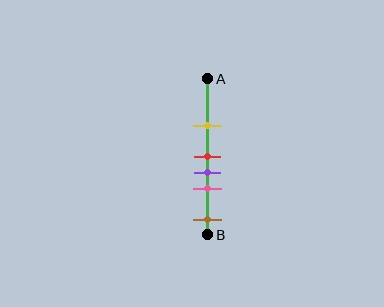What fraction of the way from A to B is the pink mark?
The pink mark is approximately 70% (0.7) of the way from A to B.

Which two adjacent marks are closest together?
The red and purple marks are the closest adjacent pair.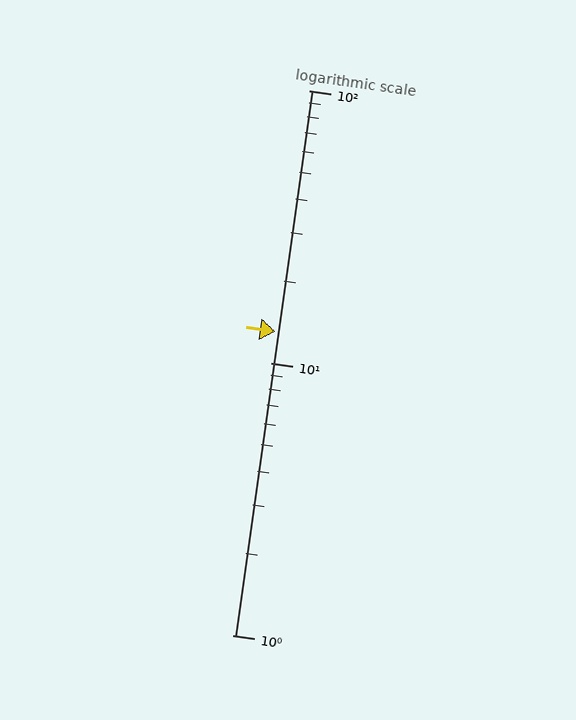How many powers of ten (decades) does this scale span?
The scale spans 2 decades, from 1 to 100.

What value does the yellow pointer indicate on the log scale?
The pointer indicates approximately 13.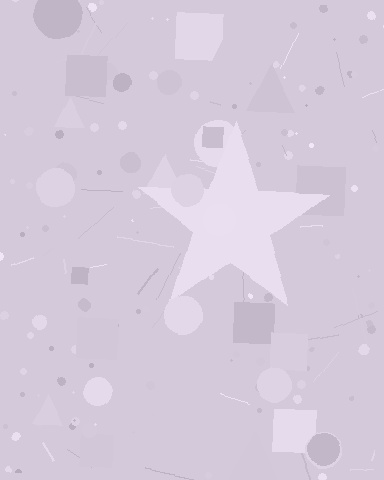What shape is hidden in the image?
A star is hidden in the image.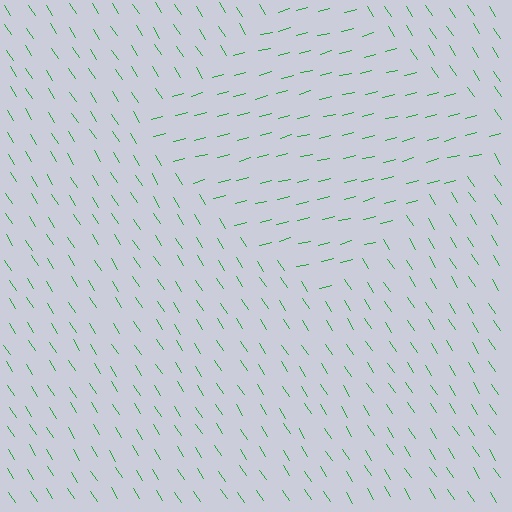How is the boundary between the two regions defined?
The boundary is defined purely by a change in line orientation (approximately 72 degrees difference). All lines are the same color and thickness.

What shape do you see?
I see a diamond.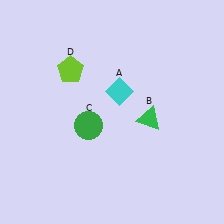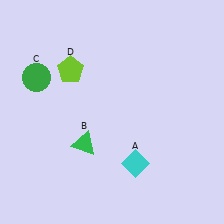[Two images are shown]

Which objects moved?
The objects that moved are: the cyan diamond (A), the green triangle (B), the green circle (C).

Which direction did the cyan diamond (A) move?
The cyan diamond (A) moved down.